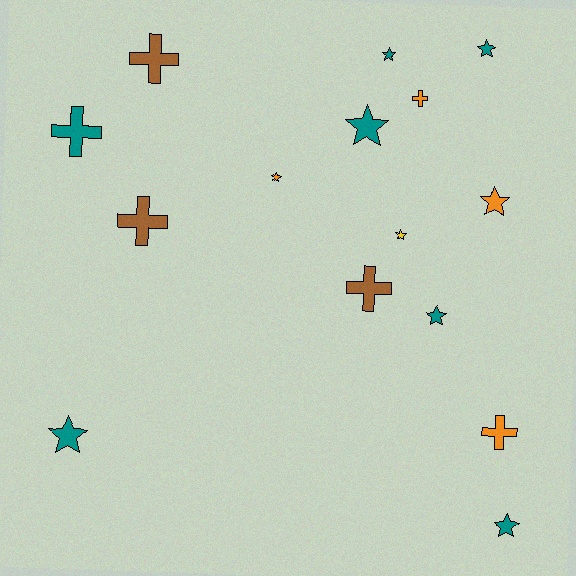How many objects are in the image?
There are 15 objects.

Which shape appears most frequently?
Star, with 9 objects.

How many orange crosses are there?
There are 2 orange crosses.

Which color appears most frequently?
Teal, with 7 objects.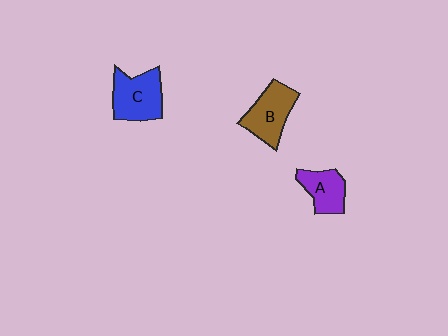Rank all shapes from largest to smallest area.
From largest to smallest: C (blue), B (brown), A (purple).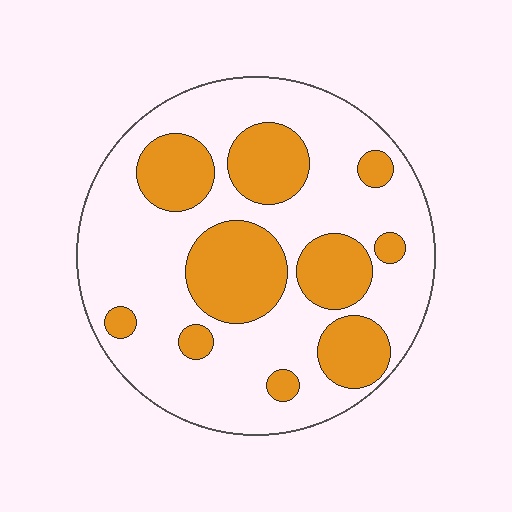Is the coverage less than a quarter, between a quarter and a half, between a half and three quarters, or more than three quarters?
Between a quarter and a half.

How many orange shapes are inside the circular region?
10.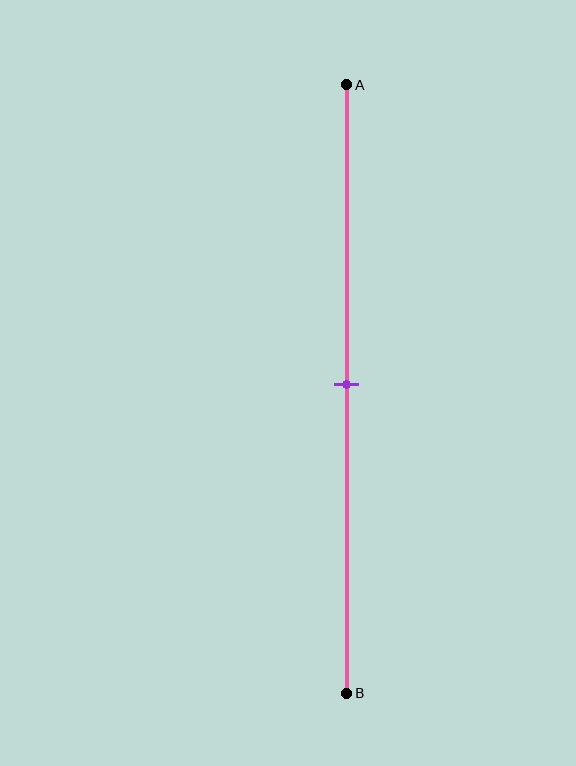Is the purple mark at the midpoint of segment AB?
Yes, the mark is approximately at the midpoint.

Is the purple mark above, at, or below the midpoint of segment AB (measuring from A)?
The purple mark is approximately at the midpoint of segment AB.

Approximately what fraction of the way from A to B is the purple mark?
The purple mark is approximately 50% of the way from A to B.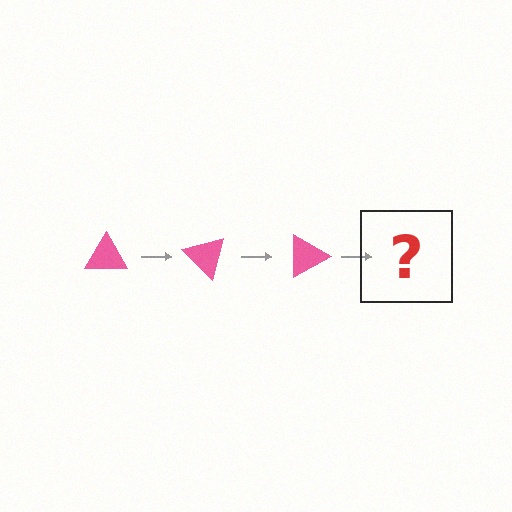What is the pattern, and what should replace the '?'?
The pattern is that the triangle rotates 45 degrees each step. The '?' should be a pink triangle rotated 135 degrees.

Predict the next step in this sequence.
The next step is a pink triangle rotated 135 degrees.